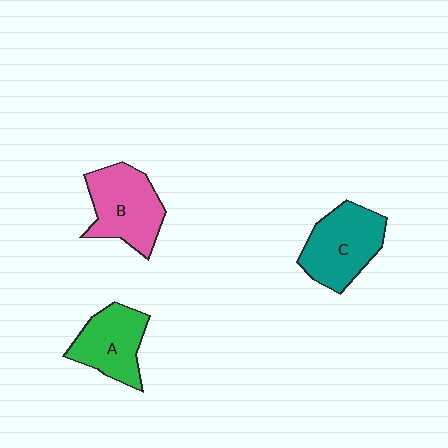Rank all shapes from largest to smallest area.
From largest to smallest: B (pink), C (teal), A (green).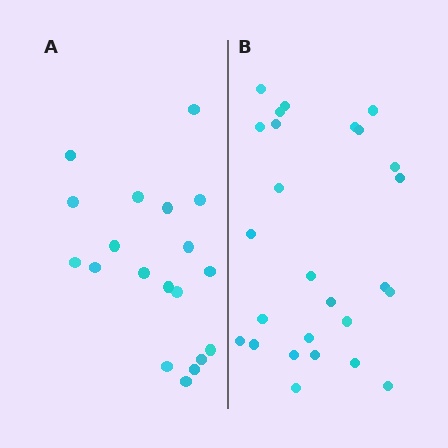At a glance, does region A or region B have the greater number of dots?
Region B (the right region) has more dots.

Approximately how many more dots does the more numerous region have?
Region B has roughly 8 or so more dots than region A.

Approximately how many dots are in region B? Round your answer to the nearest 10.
About 30 dots. (The exact count is 26, which rounds to 30.)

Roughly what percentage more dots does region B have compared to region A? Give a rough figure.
About 35% more.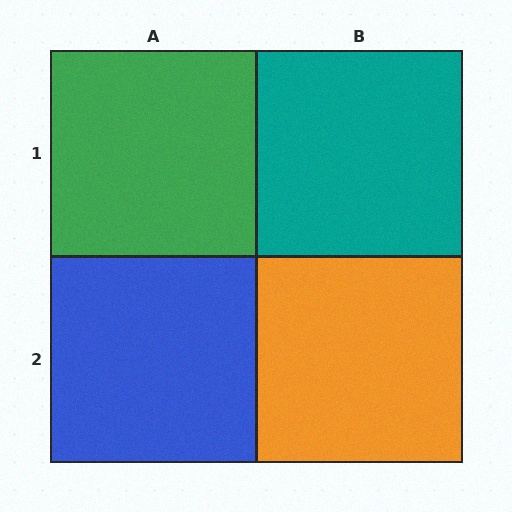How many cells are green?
1 cell is green.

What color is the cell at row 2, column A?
Blue.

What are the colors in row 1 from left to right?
Green, teal.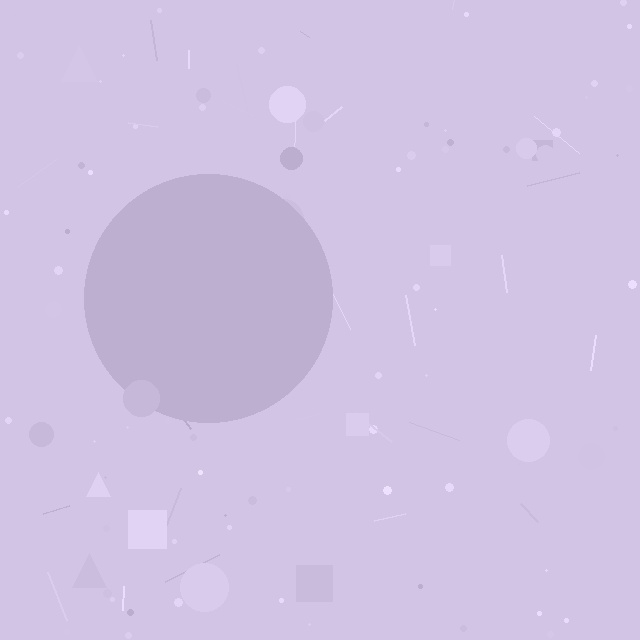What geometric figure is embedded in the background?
A circle is embedded in the background.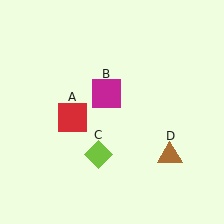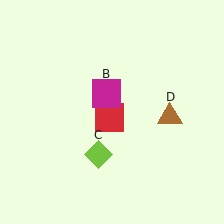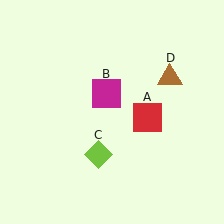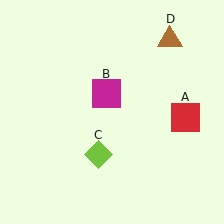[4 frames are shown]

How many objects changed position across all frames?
2 objects changed position: red square (object A), brown triangle (object D).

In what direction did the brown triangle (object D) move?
The brown triangle (object D) moved up.